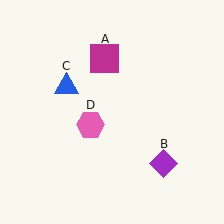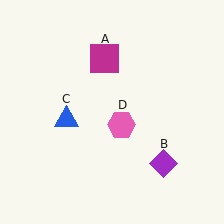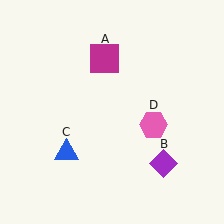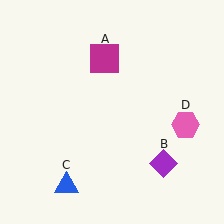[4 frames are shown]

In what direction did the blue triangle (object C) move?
The blue triangle (object C) moved down.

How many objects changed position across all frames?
2 objects changed position: blue triangle (object C), pink hexagon (object D).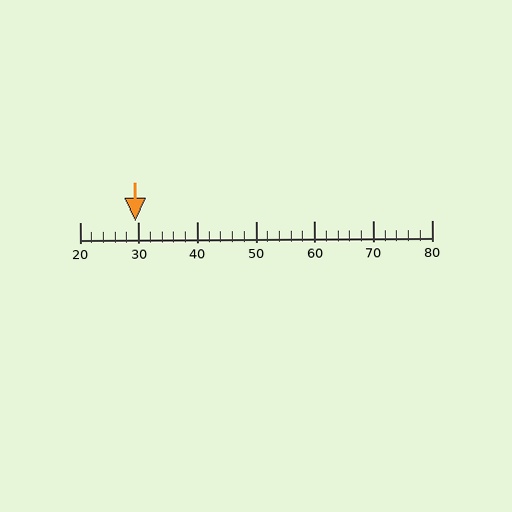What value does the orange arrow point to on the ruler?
The orange arrow points to approximately 30.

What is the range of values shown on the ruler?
The ruler shows values from 20 to 80.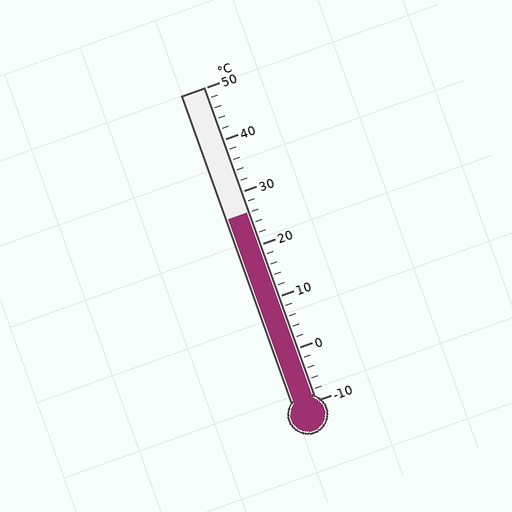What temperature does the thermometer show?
The thermometer shows approximately 26°C.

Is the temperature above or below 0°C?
The temperature is above 0°C.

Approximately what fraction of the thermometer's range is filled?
The thermometer is filled to approximately 60% of its range.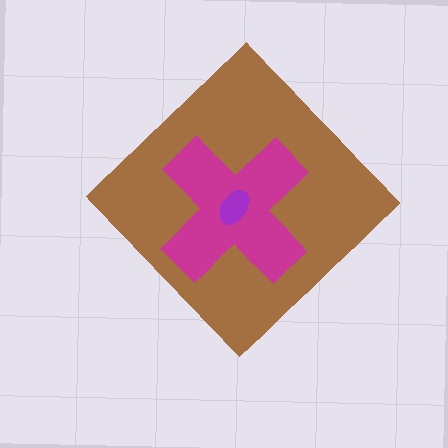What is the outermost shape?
The brown diamond.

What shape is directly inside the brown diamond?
The magenta cross.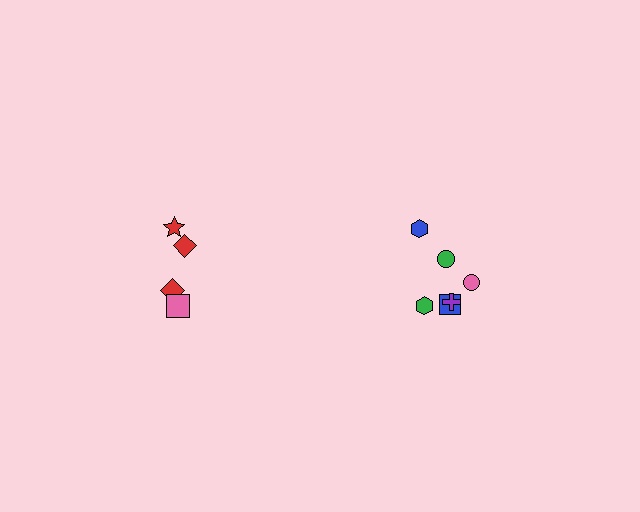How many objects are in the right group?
There are 6 objects.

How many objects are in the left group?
There are 4 objects.